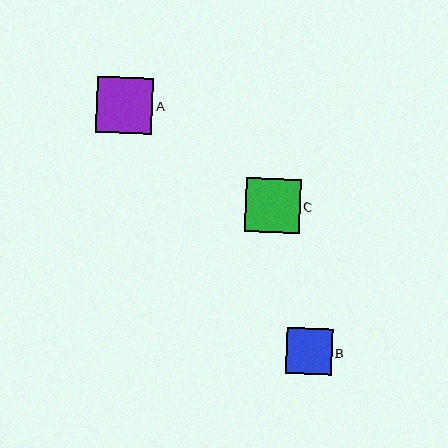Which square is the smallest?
Square B is the smallest with a size of approximately 46 pixels.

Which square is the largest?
Square A is the largest with a size of approximately 57 pixels.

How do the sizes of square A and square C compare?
Square A and square C are approximately the same size.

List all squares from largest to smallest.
From largest to smallest: A, C, B.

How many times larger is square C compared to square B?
Square C is approximately 1.2 times the size of square B.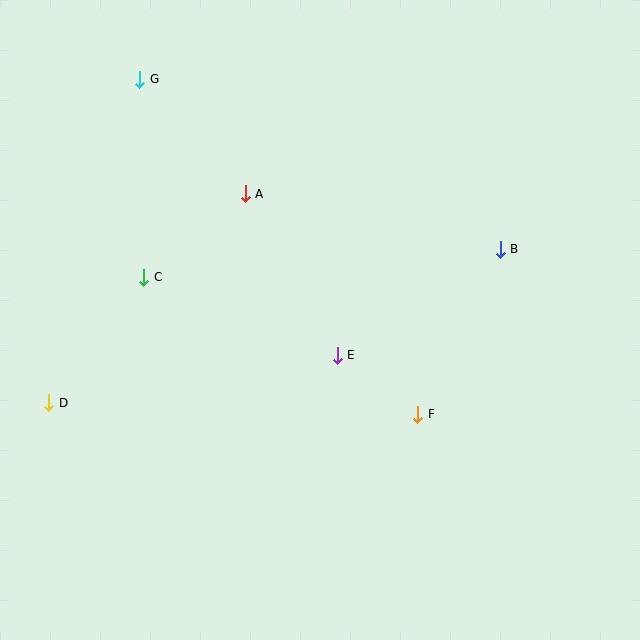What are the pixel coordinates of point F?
Point F is at (418, 414).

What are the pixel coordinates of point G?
Point G is at (140, 79).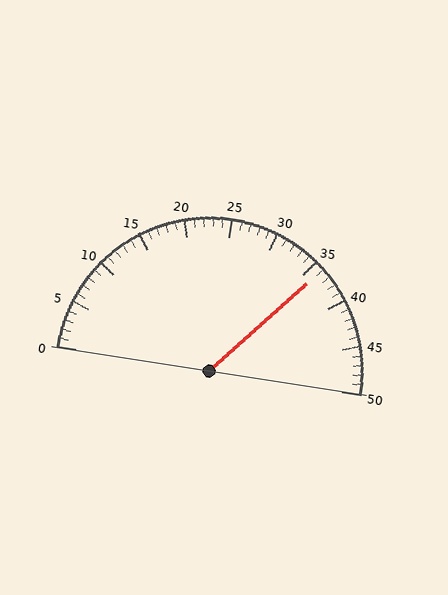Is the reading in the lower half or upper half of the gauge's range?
The reading is in the upper half of the range (0 to 50).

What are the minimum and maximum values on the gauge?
The gauge ranges from 0 to 50.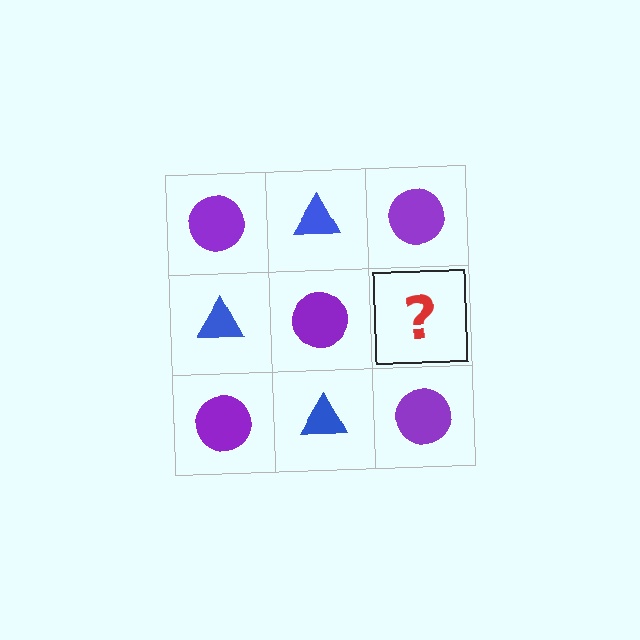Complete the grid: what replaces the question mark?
The question mark should be replaced with a blue triangle.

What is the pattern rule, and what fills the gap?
The rule is that it alternates purple circle and blue triangle in a checkerboard pattern. The gap should be filled with a blue triangle.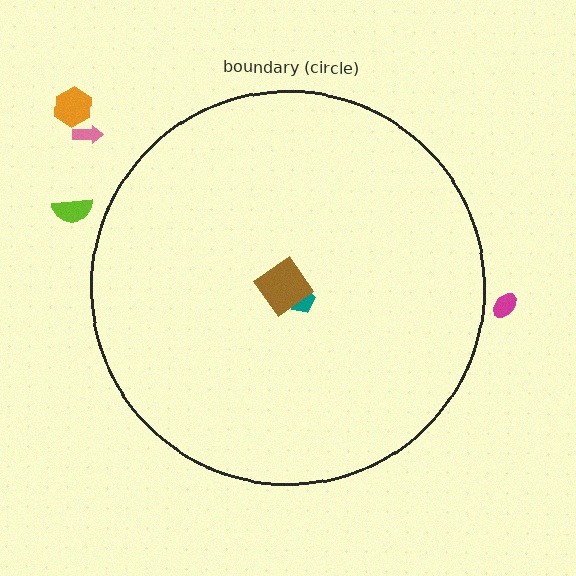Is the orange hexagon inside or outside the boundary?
Outside.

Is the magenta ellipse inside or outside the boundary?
Outside.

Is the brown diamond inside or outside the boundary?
Inside.